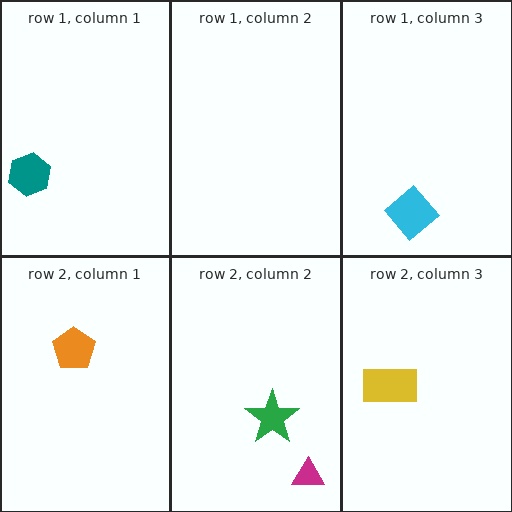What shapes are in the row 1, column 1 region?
The teal hexagon.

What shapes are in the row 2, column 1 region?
The orange pentagon.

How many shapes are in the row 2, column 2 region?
2.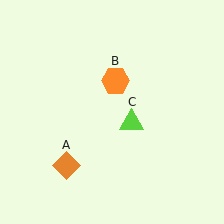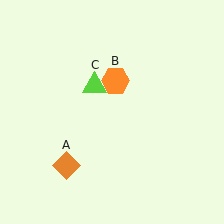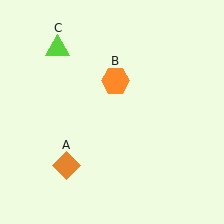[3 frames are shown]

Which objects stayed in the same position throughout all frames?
Orange diamond (object A) and orange hexagon (object B) remained stationary.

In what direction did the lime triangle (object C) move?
The lime triangle (object C) moved up and to the left.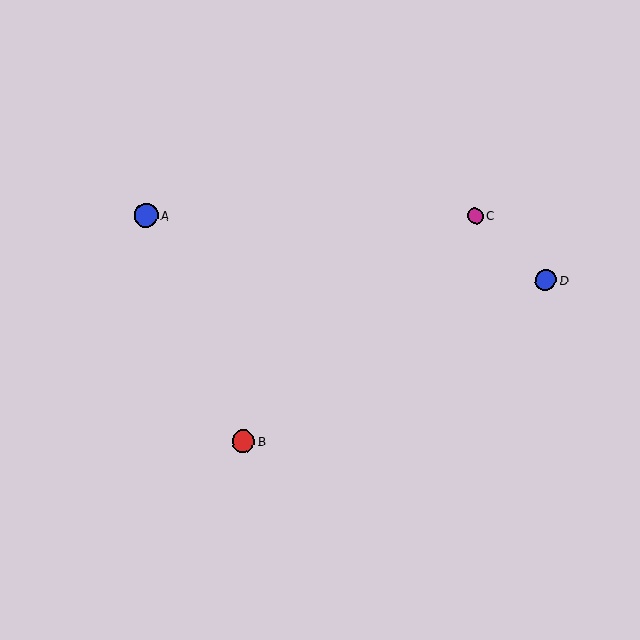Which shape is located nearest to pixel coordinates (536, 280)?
The blue circle (labeled D) at (546, 280) is nearest to that location.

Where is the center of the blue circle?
The center of the blue circle is at (146, 215).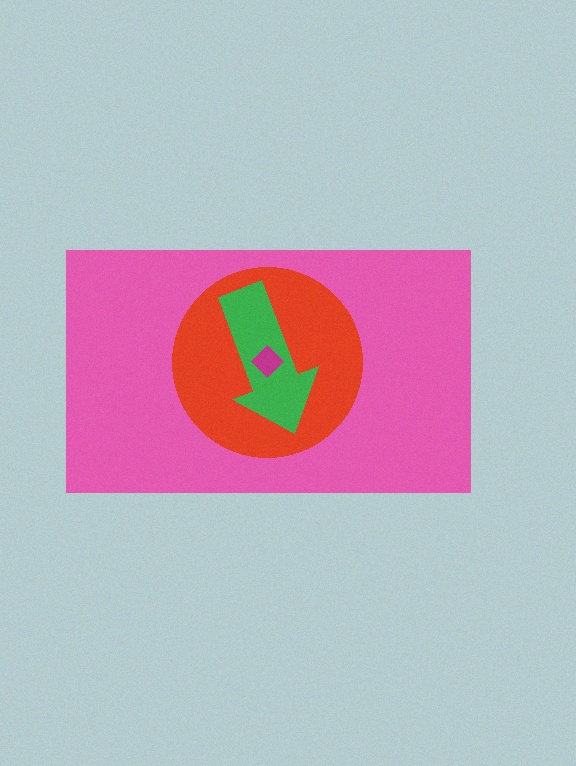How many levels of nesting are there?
4.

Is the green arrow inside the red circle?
Yes.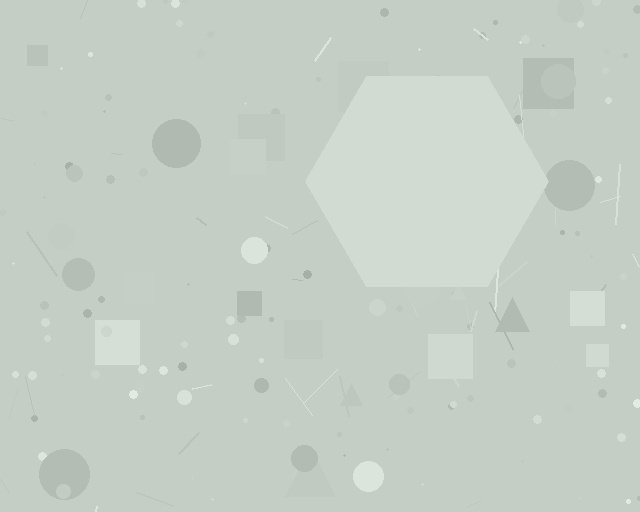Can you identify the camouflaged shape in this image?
The camouflaged shape is a hexagon.